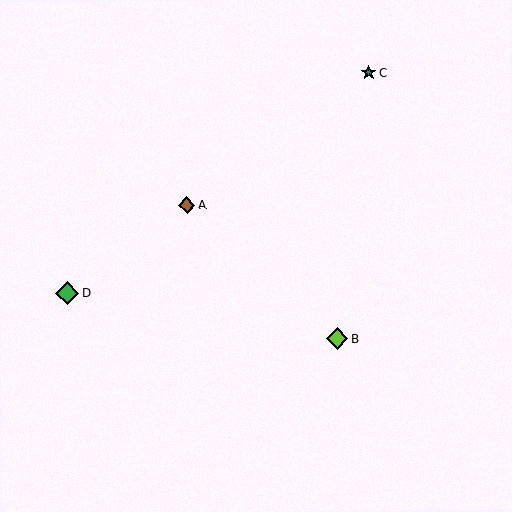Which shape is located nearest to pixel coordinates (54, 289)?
The green diamond (labeled D) at (67, 293) is nearest to that location.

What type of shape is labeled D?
Shape D is a green diamond.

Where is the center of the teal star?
The center of the teal star is at (369, 72).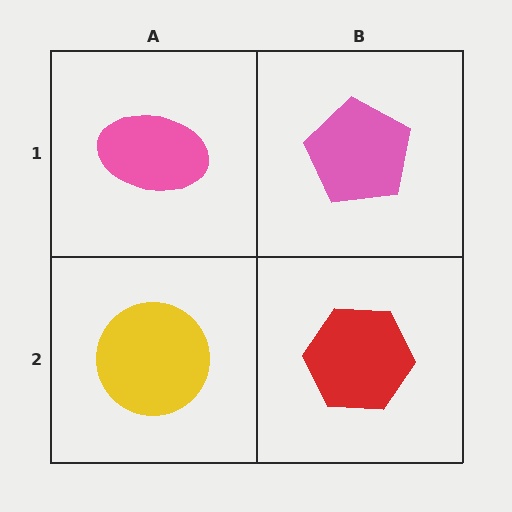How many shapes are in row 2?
2 shapes.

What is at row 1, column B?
A pink pentagon.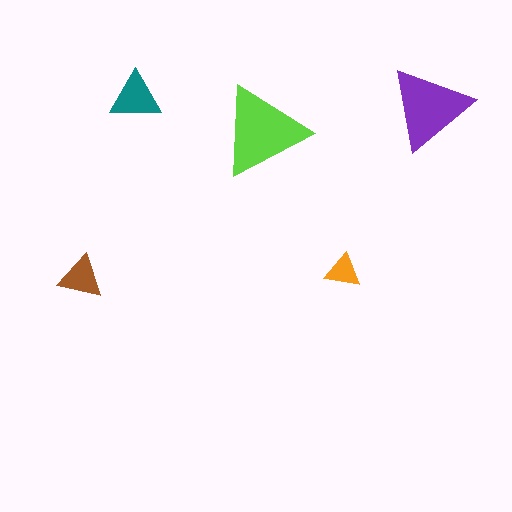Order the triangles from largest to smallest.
the lime one, the purple one, the teal one, the brown one, the orange one.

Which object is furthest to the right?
The purple triangle is rightmost.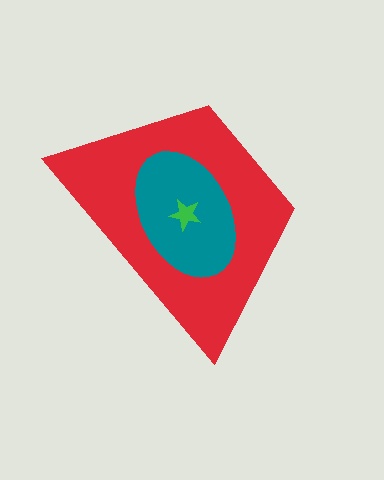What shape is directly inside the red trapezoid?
The teal ellipse.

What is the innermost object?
The green star.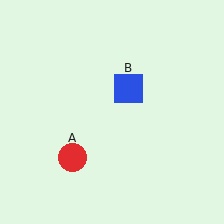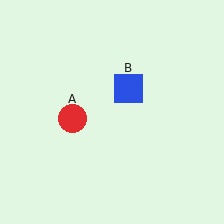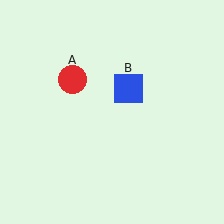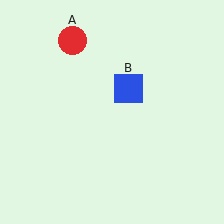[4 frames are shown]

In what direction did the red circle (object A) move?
The red circle (object A) moved up.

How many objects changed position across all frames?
1 object changed position: red circle (object A).